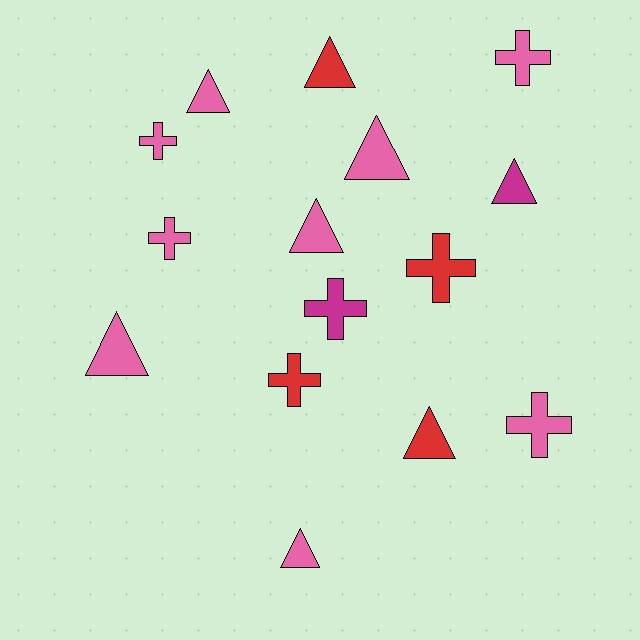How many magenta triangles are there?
There is 1 magenta triangle.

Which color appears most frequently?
Pink, with 9 objects.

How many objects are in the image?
There are 15 objects.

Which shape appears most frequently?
Triangle, with 8 objects.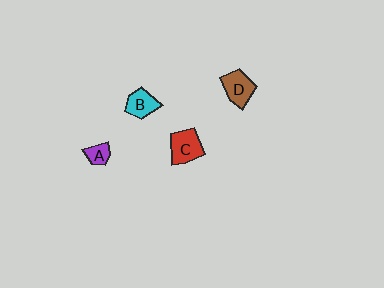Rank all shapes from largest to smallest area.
From largest to smallest: C (red), D (brown), B (cyan), A (purple).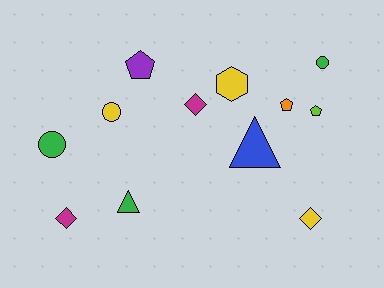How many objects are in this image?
There are 12 objects.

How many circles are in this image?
There are 3 circles.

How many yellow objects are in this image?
There are 3 yellow objects.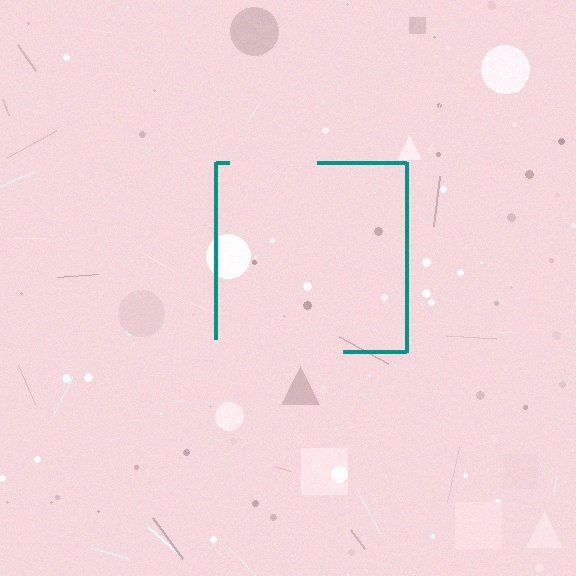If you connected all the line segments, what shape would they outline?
They would outline a square.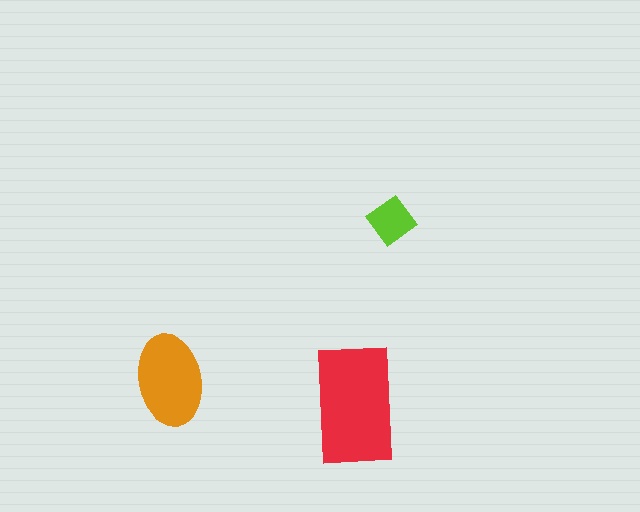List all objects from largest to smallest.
The red rectangle, the orange ellipse, the lime diamond.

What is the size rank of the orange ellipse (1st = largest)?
2nd.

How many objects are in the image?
There are 3 objects in the image.